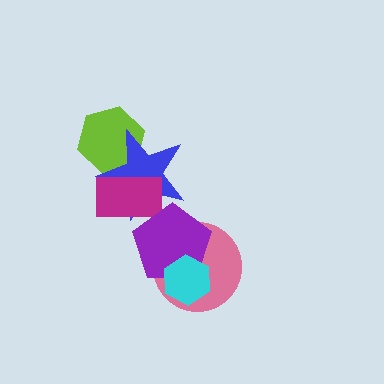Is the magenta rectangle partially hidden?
Yes, it is partially covered by another shape.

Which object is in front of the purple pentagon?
The cyan hexagon is in front of the purple pentagon.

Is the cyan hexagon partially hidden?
No, no other shape covers it.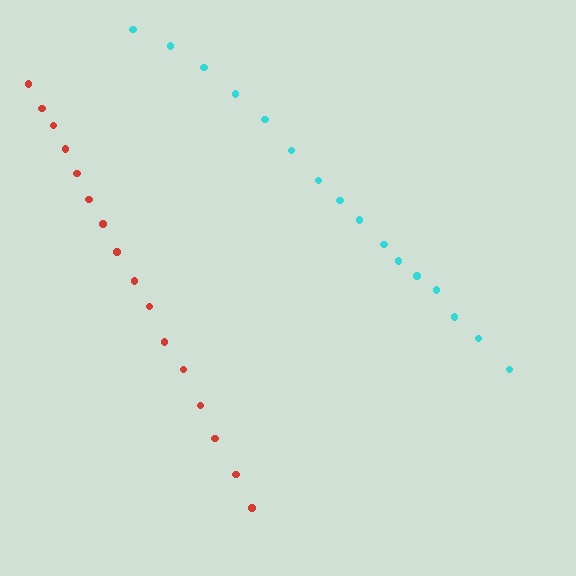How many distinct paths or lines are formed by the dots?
There are 2 distinct paths.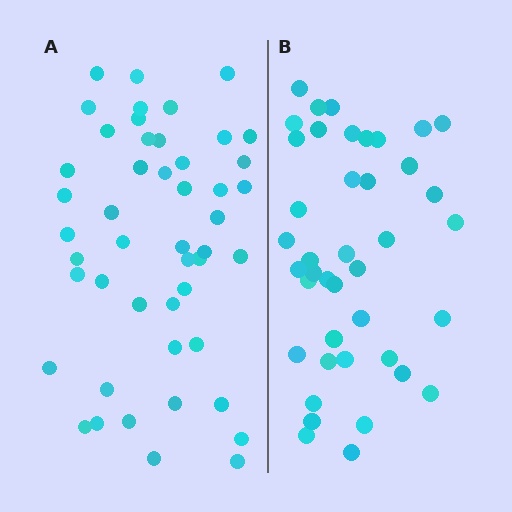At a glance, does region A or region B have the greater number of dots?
Region A (the left region) has more dots.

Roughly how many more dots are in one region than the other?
Region A has roughly 8 or so more dots than region B.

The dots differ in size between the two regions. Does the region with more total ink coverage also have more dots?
No. Region B has more total ink coverage because its dots are larger, but region A actually contains more individual dots. Total area can be misleading — the number of items is what matters here.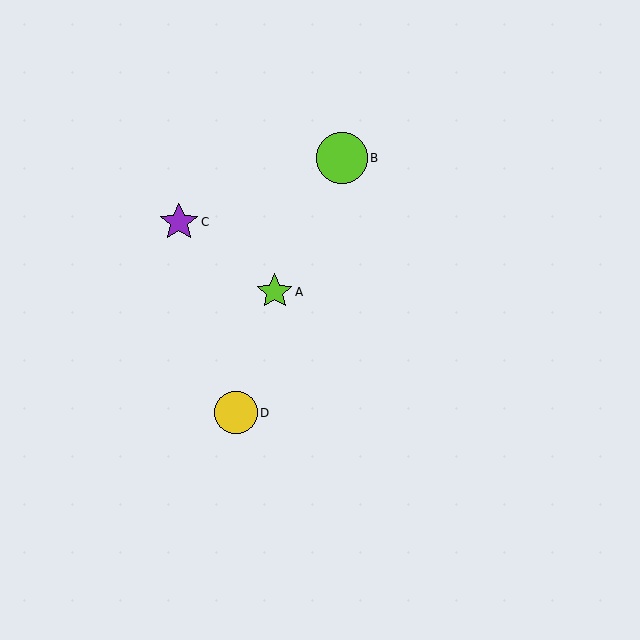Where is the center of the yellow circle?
The center of the yellow circle is at (236, 413).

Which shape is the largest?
The lime circle (labeled B) is the largest.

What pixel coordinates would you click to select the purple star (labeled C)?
Click at (179, 222) to select the purple star C.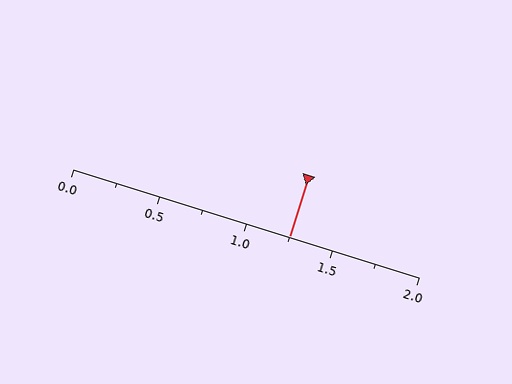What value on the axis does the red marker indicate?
The marker indicates approximately 1.25.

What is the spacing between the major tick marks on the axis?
The major ticks are spaced 0.5 apart.